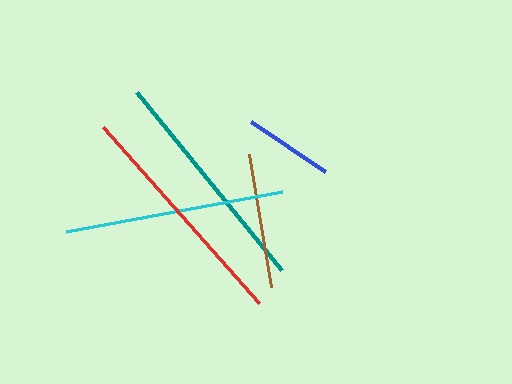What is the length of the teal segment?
The teal segment is approximately 230 pixels long.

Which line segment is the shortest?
The blue line is the shortest at approximately 89 pixels.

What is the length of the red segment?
The red segment is approximately 235 pixels long.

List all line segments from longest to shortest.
From longest to shortest: red, teal, cyan, brown, blue.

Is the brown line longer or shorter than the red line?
The red line is longer than the brown line.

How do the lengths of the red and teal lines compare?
The red and teal lines are approximately the same length.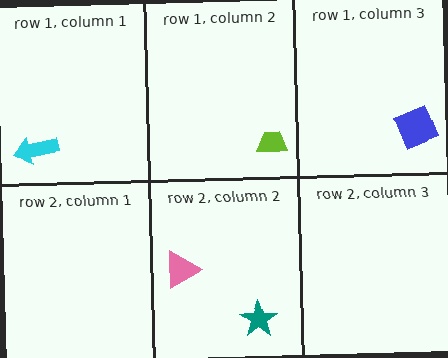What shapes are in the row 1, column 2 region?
The lime trapezoid.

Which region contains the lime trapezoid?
The row 1, column 2 region.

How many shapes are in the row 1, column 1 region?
1.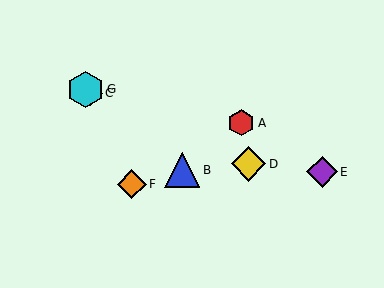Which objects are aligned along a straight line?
Objects B, C, G are aligned along a straight line.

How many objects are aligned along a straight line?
3 objects (B, C, G) are aligned along a straight line.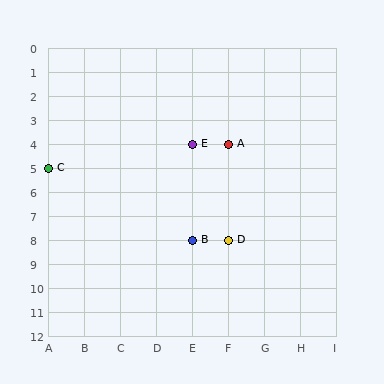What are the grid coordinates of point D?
Point D is at grid coordinates (F, 8).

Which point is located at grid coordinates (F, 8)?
Point D is at (F, 8).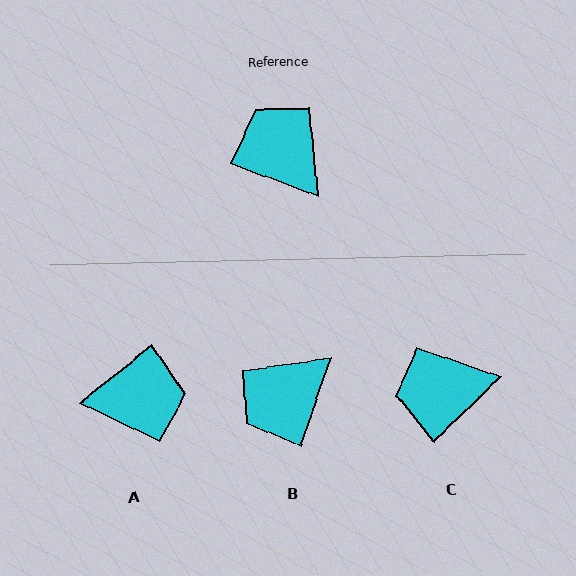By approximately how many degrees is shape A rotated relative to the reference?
Approximately 120 degrees clockwise.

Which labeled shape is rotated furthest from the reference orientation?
A, about 120 degrees away.